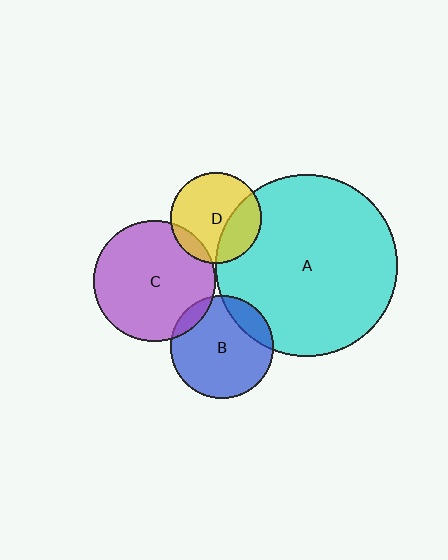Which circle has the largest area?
Circle A (cyan).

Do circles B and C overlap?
Yes.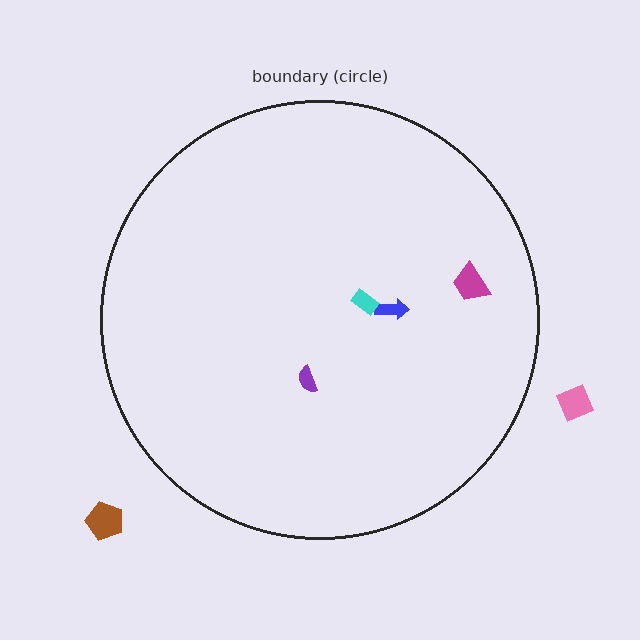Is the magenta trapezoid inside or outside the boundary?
Inside.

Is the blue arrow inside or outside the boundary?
Inside.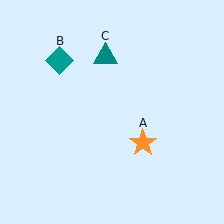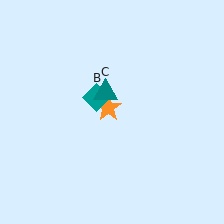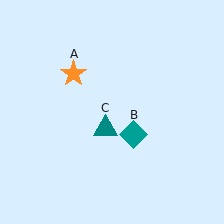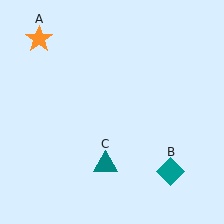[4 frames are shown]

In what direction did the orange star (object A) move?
The orange star (object A) moved up and to the left.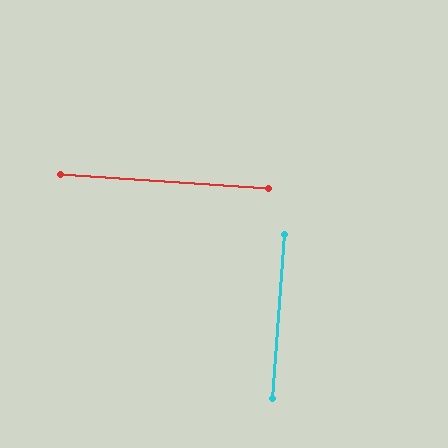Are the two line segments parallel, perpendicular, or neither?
Perpendicular — they meet at approximately 90°.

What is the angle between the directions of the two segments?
Approximately 90 degrees.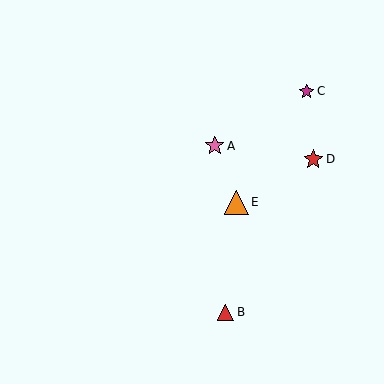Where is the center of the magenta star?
The center of the magenta star is at (307, 92).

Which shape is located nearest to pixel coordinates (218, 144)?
The pink star (labeled A) at (215, 146) is nearest to that location.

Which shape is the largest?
The orange triangle (labeled E) is the largest.